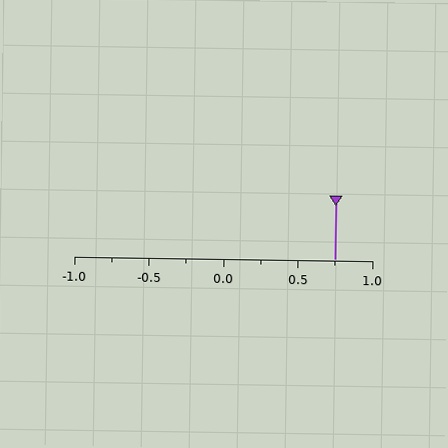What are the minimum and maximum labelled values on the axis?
The axis runs from -1.0 to 1.0.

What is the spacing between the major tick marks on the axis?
The major ticks are spaced 0.5 apart.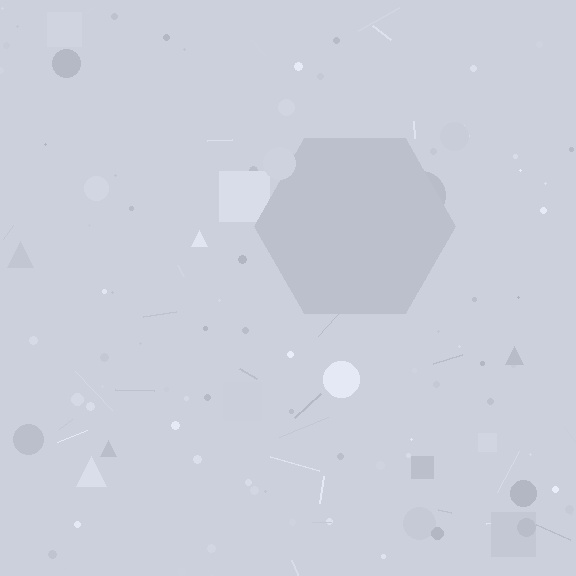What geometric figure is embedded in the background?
A hexagon is embedded in the background.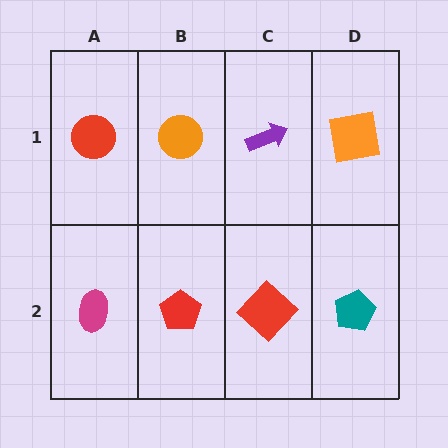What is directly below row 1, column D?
A teal pentagon.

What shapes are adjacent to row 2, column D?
An orange square (row 1, column D), a red diamond (row 2, column C).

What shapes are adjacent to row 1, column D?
A teal pentagon (row 2, column D), a purple arrow (row 1, column C).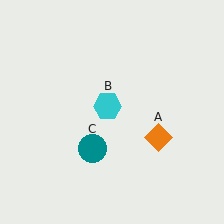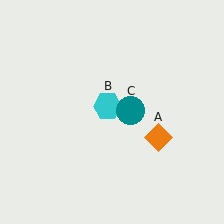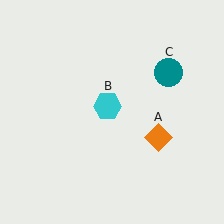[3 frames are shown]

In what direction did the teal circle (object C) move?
The teal circle (object C) moved up and to the right.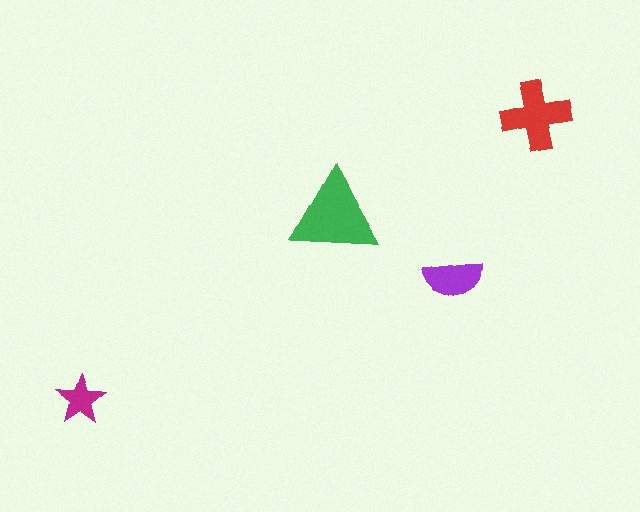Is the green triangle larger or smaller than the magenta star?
Larger.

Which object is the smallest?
The magenta star.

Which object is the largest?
The green triangle.